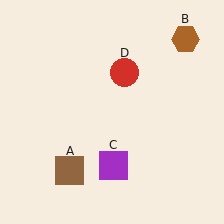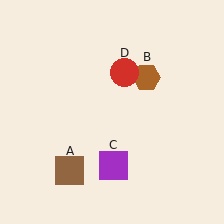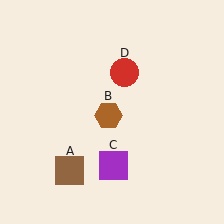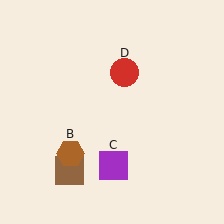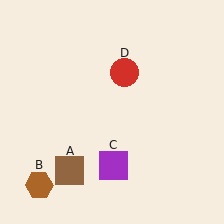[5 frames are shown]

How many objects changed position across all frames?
1 object changed position: brown hexagon (object B).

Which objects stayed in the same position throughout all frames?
Brown square (object A) and purple square (object C) and red circle (object D) remained stationary.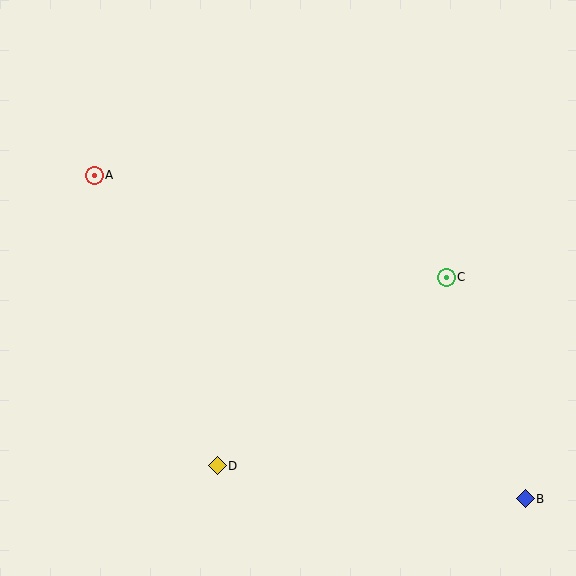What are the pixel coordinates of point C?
Point C is at (446, 277).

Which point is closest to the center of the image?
Point C at (446, 277) is closest to the center.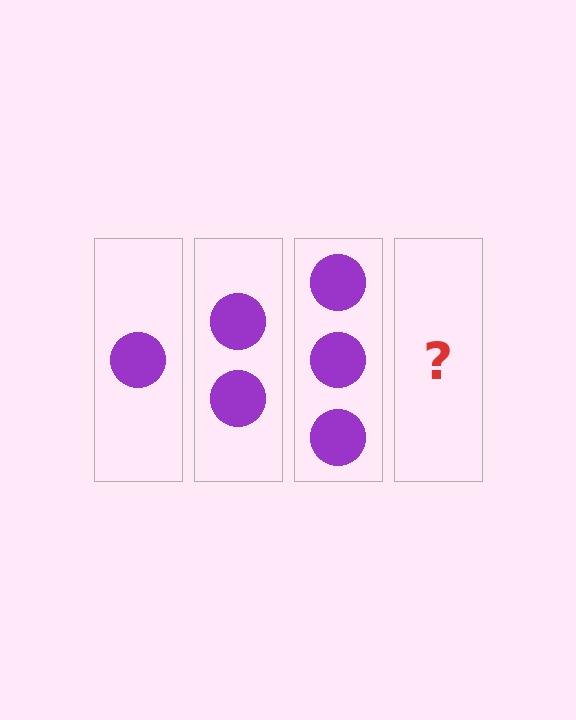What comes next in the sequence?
The next element should be 4 circles.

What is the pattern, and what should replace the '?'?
The pattern is that each step adds one more circle. The '?' should be 4 circles.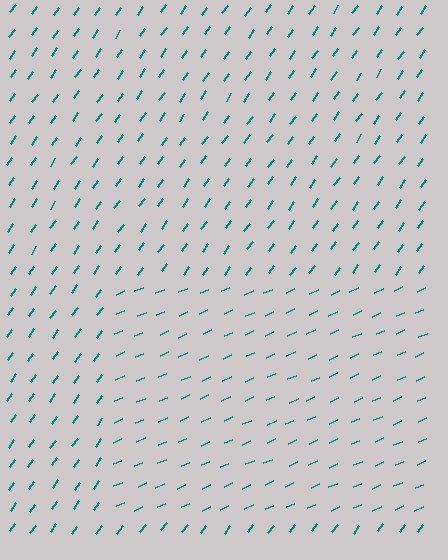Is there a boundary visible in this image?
Yes, there is a texture boundary formed by a change in line orientation.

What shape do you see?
I see a rectangle.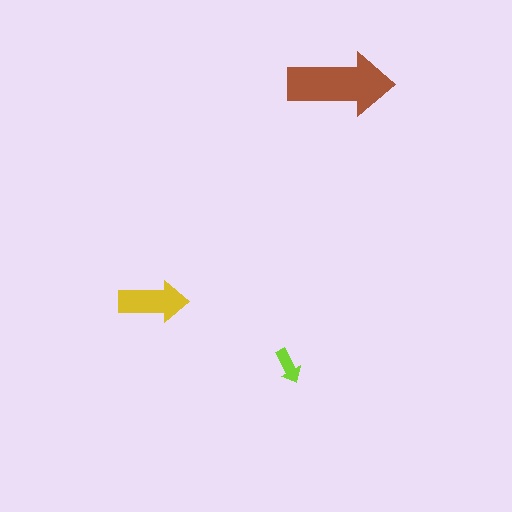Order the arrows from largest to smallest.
the brown one, the yellow one, the lime one.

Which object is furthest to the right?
The brown arrow is rightmost.